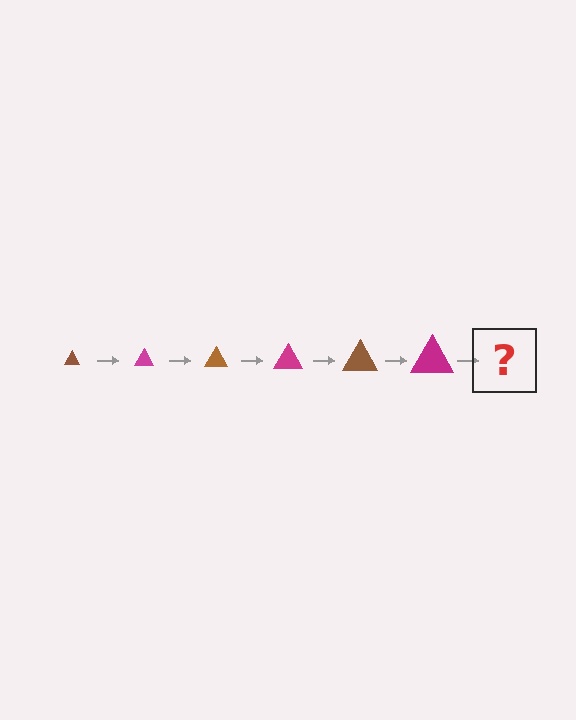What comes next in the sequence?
The next element should be a brown triangle, larger than the previous one.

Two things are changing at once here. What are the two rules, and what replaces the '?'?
The two rules are that the triangle grows larger each step and the color cycles through brown and magenta. The '?' should be a brown triangle, larger than the previous one.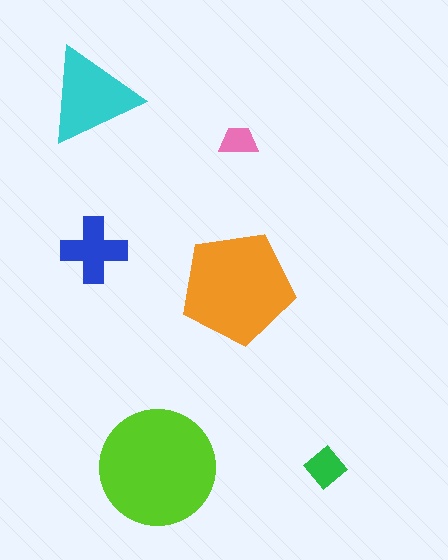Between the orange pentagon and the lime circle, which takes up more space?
The lime circle.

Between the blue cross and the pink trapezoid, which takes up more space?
The blue cross.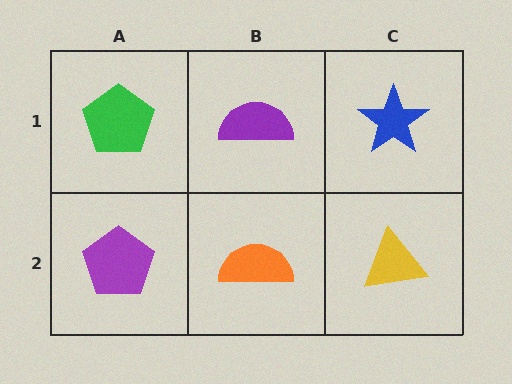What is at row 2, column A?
A purple pentagon.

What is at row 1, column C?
A blue star.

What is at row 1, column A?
A green pentagon.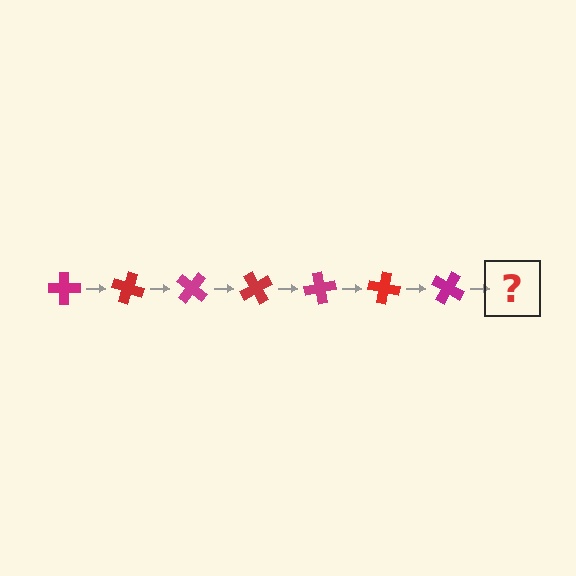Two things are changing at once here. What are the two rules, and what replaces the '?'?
The two rules are that it rotates 20 degrees each step and the color cycles through magenta and red. The '?' should be a red cross, rotated 140 degrees from the start.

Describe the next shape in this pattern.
It should be a red cross, rotated 140 degrees from the start.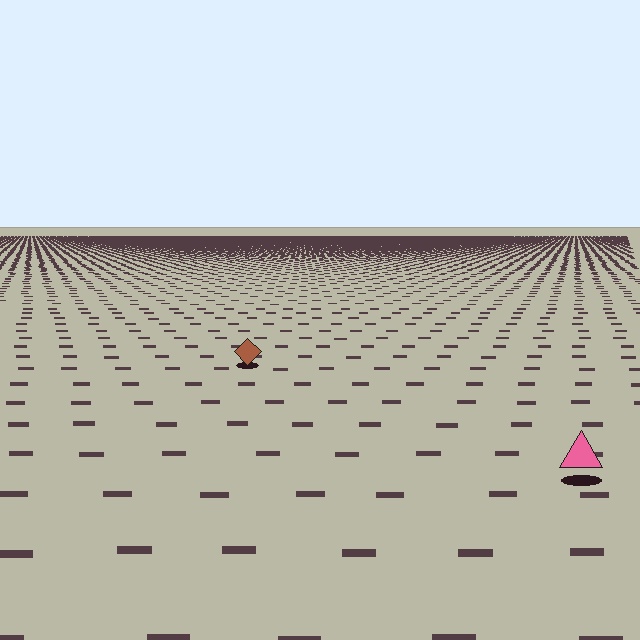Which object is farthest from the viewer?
The brown diamond is farthest from the viewer. It appears smaller and the ground texture around it is denser.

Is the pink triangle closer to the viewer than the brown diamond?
Yes. The pink triangle is closer — you can tell from the texture gradient: the ground texture is coarser near it.